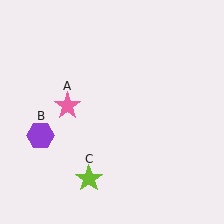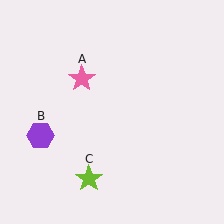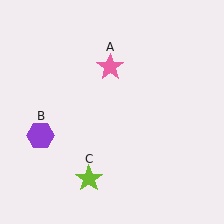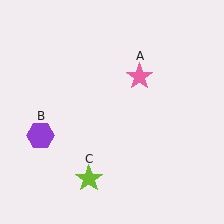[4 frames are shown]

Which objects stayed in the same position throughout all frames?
Purple hexagon (object B) and lime star (object C) remained stationary.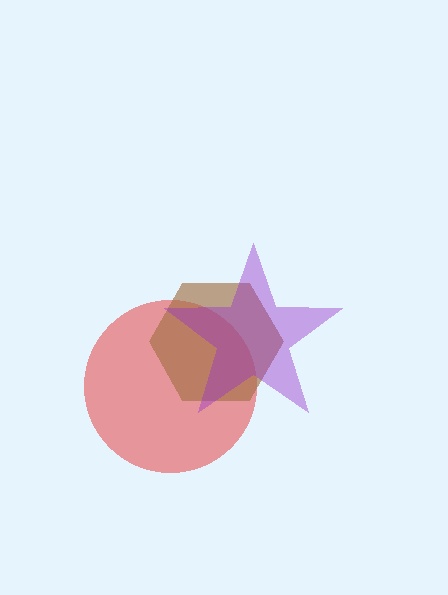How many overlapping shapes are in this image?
There are 3 overlapping shapes in the image.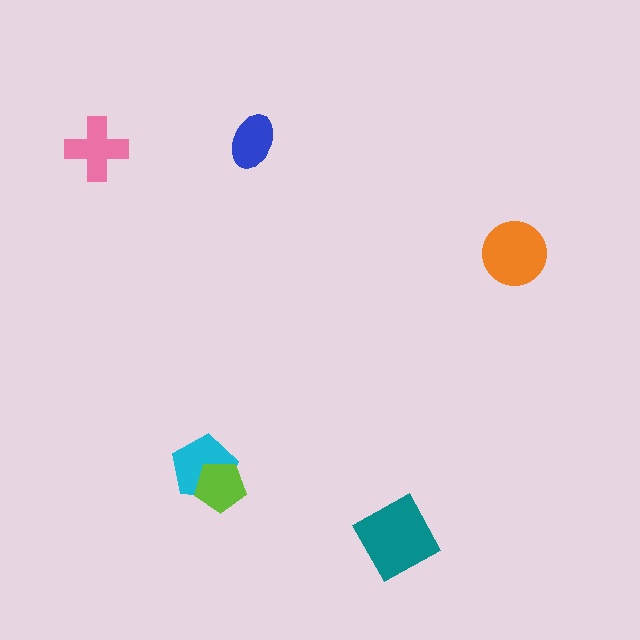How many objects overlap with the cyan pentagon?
1 object overlaps with the cyan pentagon.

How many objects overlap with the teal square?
0 objects overlap with the teal square.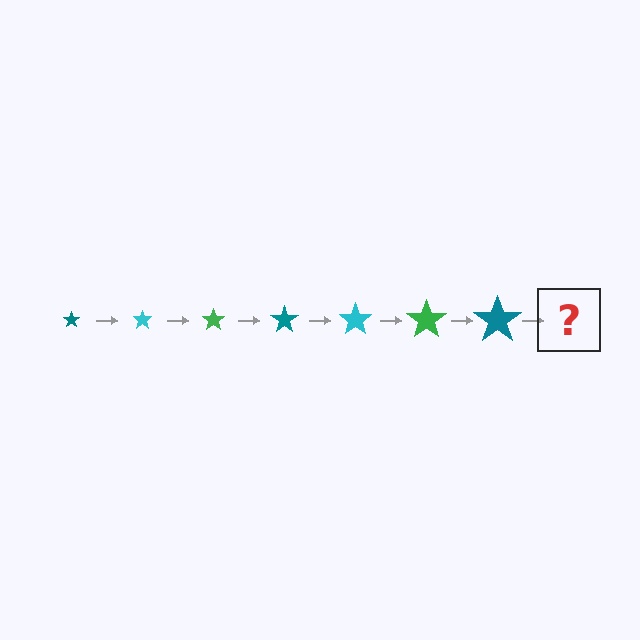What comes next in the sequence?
The next element should be a cyan star, larger than the previous one.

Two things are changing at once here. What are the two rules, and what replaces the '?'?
The two rules are that the star grows larger each step and the color cycles through teal, cyan, and green. The '?' should be a cyan star, larger than the previous one.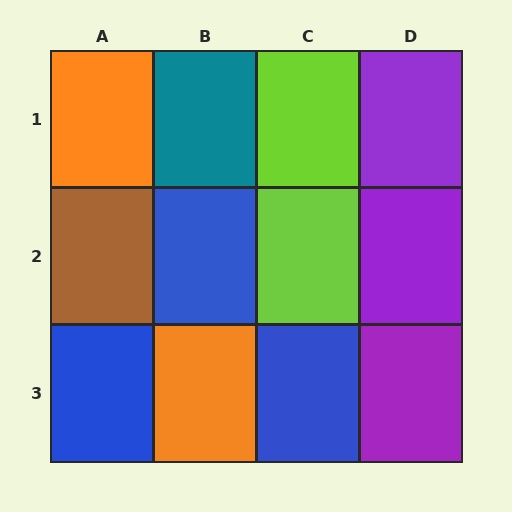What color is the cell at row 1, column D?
Purple.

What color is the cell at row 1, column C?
Lime.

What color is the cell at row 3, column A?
Blue.